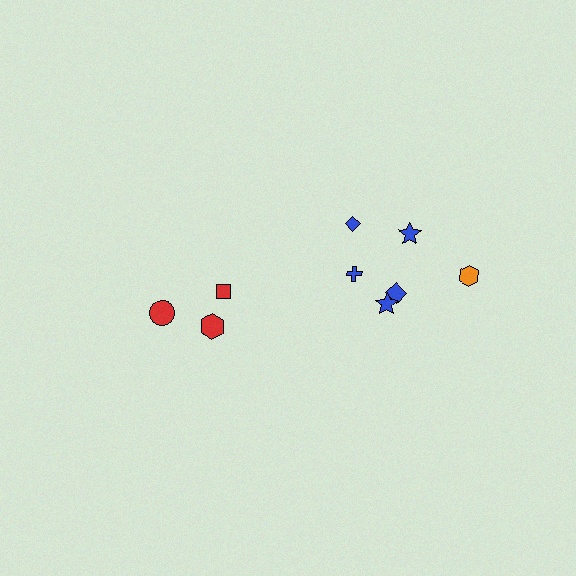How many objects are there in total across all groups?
There are 9 objects.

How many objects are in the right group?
There are 6 objects.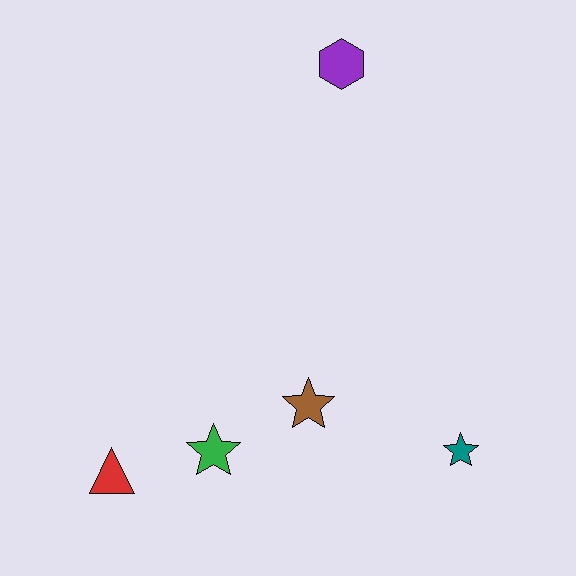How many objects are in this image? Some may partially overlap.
There are 5 objects.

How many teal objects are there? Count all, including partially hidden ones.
There is 1 teal object.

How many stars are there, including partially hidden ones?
There are 3 stars.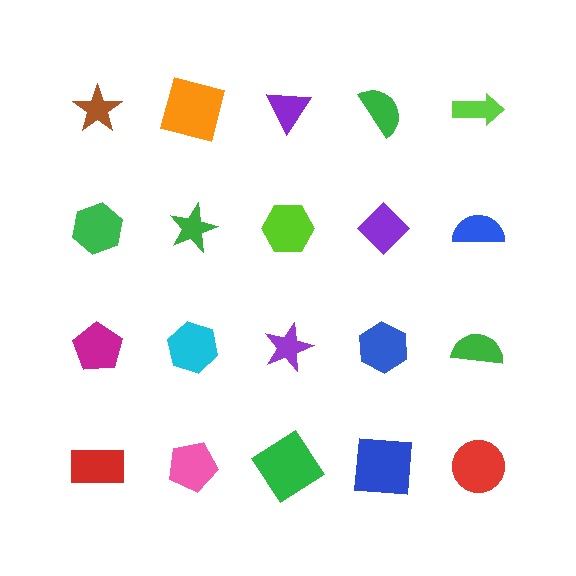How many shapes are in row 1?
5 shapes.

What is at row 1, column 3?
A purple triangle.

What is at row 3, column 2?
A cyan hexagon.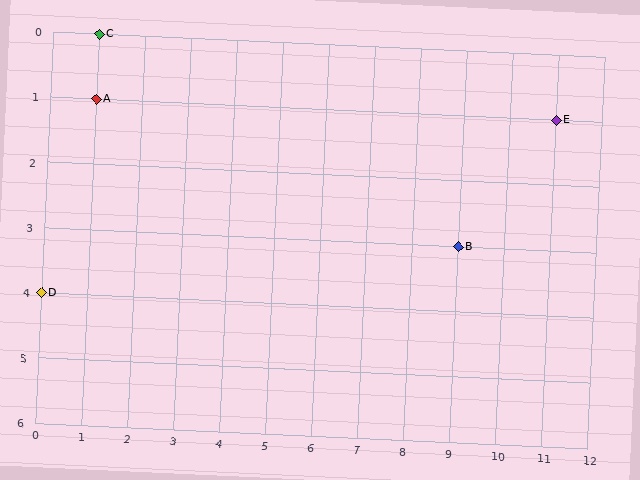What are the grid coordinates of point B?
Point B is at grid coordinates (9, 3).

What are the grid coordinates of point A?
Point A is at grid coordinates (1, 1).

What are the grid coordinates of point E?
Point E is at grid coordinates (11, 1).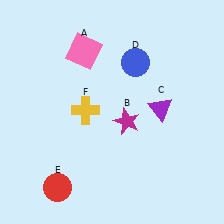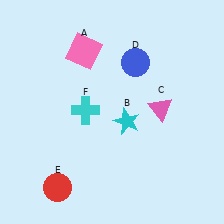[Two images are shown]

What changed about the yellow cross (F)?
In Image 1, F is yellow. In Image 2, it changed to cyan.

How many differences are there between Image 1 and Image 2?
There are 3 differences between the two images.